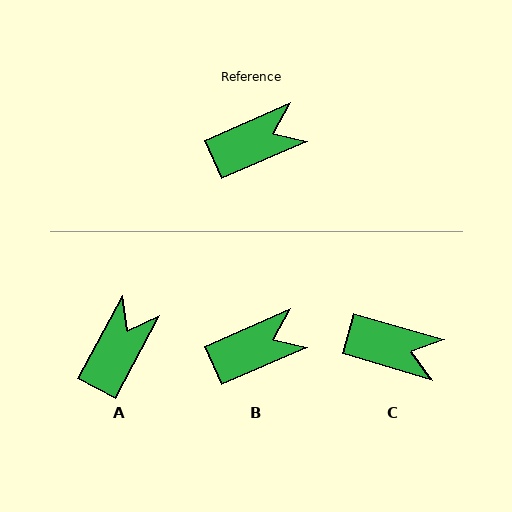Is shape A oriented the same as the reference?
No, it is off by about 38 degrees.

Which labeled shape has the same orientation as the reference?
B.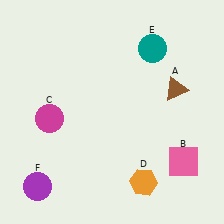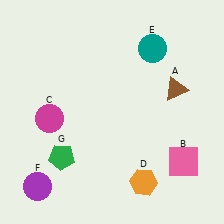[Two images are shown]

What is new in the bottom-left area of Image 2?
A green pentagon (G) was added in the bottom-left area of Image 2.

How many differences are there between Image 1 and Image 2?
There is 1 difference between the two images.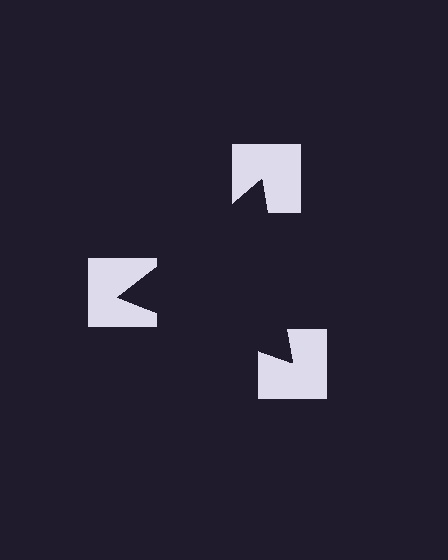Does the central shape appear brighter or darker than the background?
It typically appears slightly darker than the background, even though no actual brightness change is drawn.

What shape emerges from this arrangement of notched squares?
An illusory triangle — its edges are inferred from the aligned wedge cuts in the notched squares, not physically drawn.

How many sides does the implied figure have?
3 sides.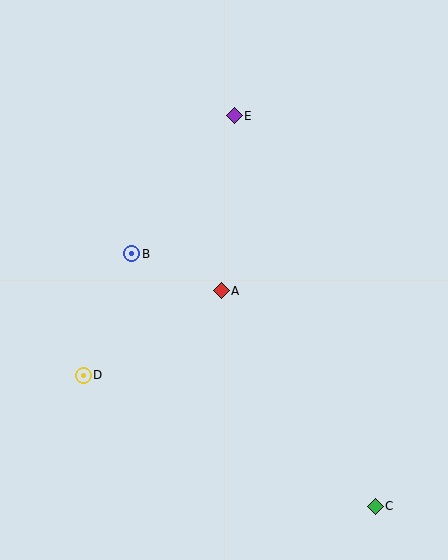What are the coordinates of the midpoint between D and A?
The midpoint between D and A is at (152, 333).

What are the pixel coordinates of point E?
Point E is at (234, 116).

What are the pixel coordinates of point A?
Point A is at (221, 291).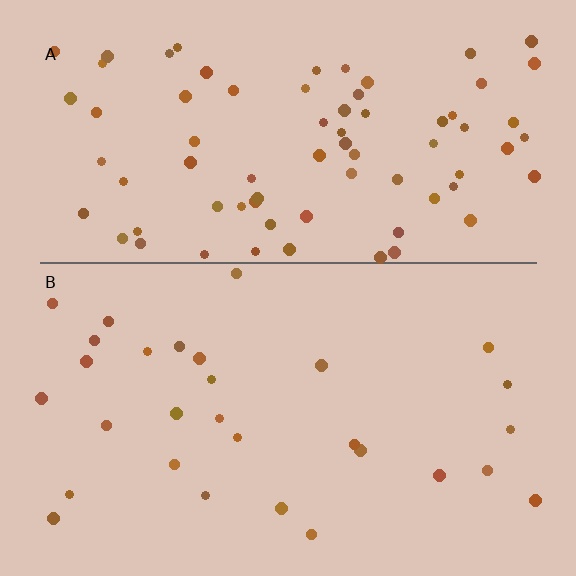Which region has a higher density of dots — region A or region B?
A (the top).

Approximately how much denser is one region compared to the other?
Approximately 2.6× — region A over region B.